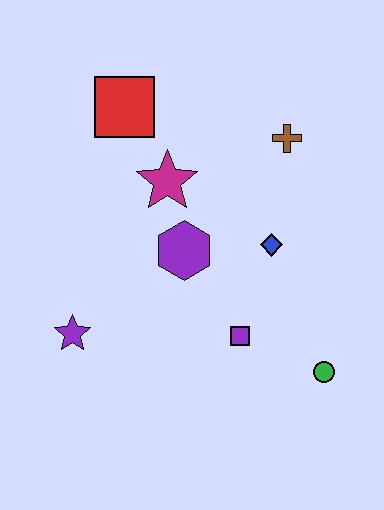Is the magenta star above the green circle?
Yes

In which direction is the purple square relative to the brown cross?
The purple square is below the brown cross.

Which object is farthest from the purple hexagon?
The green circle is farthest from the purple hexagon.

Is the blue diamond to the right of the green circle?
No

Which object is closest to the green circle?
The purple square is closest to the green circle.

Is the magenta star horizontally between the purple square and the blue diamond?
No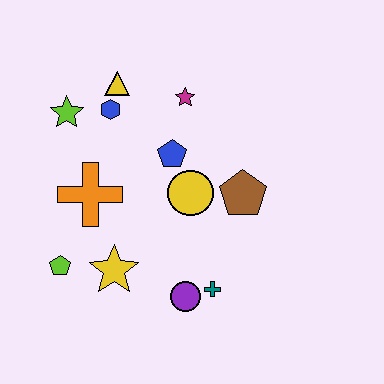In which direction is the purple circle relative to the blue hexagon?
The purple circle is below the blue hexagon.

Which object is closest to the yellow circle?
The blue pentagon is closest to the yellow circle.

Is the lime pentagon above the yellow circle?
No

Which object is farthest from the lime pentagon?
The magenta star is farthest from the lime pentagon.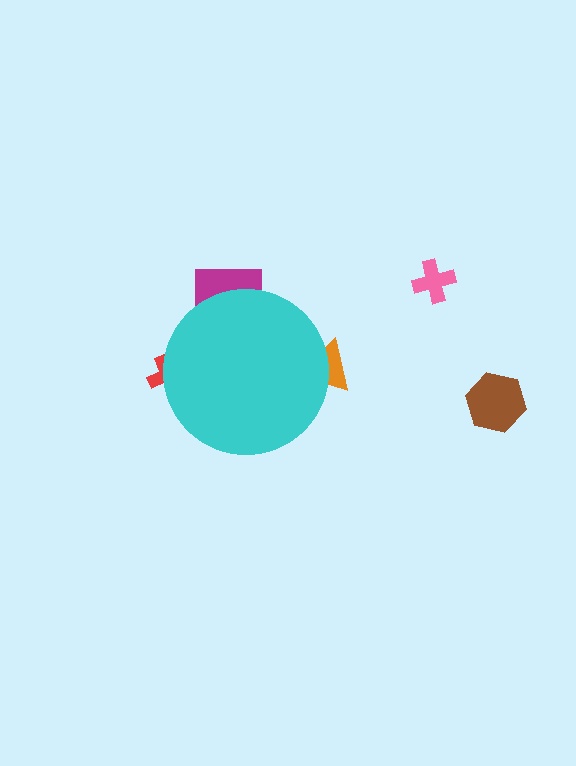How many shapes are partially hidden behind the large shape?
3 shapes are partially hidden.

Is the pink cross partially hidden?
No, the pink cross is fully visible.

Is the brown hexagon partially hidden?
No, the brown hexagon is fully visible.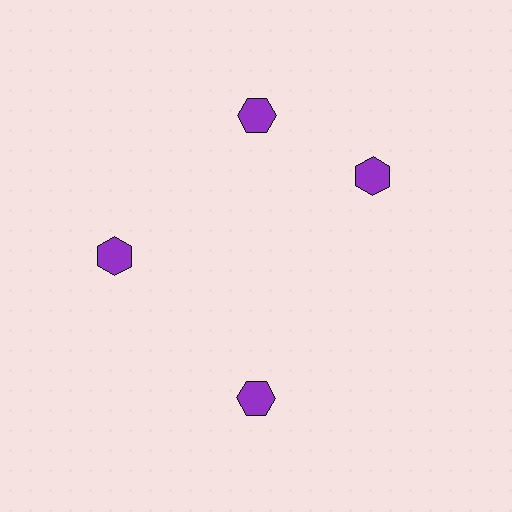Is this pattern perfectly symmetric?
No. The 4 purple hexagons are arranged in a ring, but one element near the 3 o'clock position is rotated out of alignment along the ring, breaking the 4-fold rotational symmetry.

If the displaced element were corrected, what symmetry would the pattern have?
It would have 4-fold rotational symmetry — the pattern would map onto itself every 90 degrees.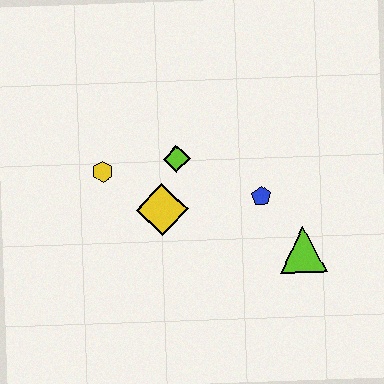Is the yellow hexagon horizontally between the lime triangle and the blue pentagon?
No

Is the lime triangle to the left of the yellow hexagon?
No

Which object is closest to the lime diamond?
The yellow diamond is closest to the lime diamond.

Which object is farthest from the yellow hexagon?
The lime triangle is farthest from the yellow hexagon.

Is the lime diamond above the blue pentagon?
Yes